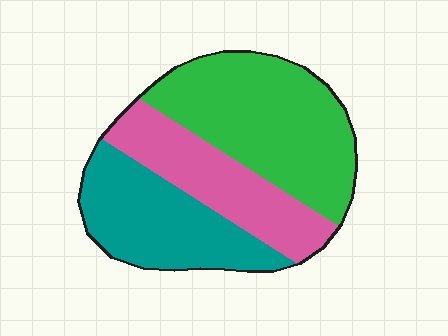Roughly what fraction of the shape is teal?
Teal takes up about one third (1/3) of the shape.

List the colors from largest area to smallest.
From largest to smallest: green, teal, pink.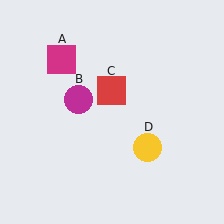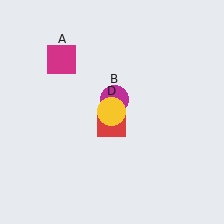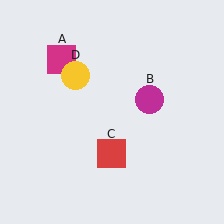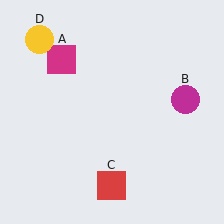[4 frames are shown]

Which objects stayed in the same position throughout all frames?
Magenta square (object A) remained stationary.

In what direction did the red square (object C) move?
The red square (object C) moved down.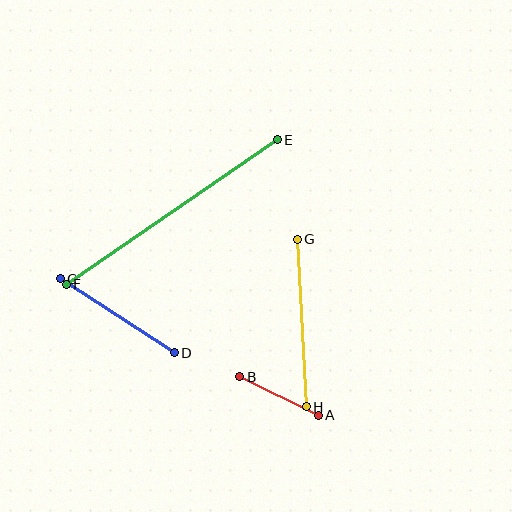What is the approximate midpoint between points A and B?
The midpoint is at approximately (279, 396) pixels.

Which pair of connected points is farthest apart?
Points E and F are farthest apart.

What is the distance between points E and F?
The distance is approximately 256 pixels.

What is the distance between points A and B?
The distance is approximately 87 pixels.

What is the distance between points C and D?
The distance is approximately 136 pixels.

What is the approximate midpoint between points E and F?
The midpoint is at approximately (172, 212) pixels.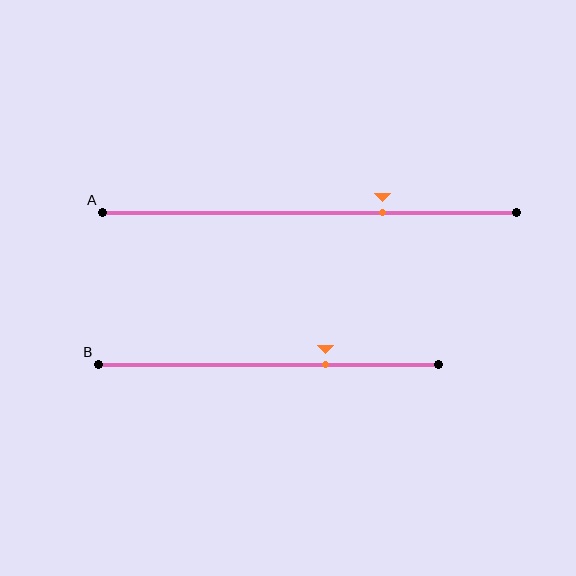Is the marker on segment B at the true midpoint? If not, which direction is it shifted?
No, the marker on segment B is shifted to the right by about 17% of the segment length.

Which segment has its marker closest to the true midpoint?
Segment B has its marker closest to the true midpoint.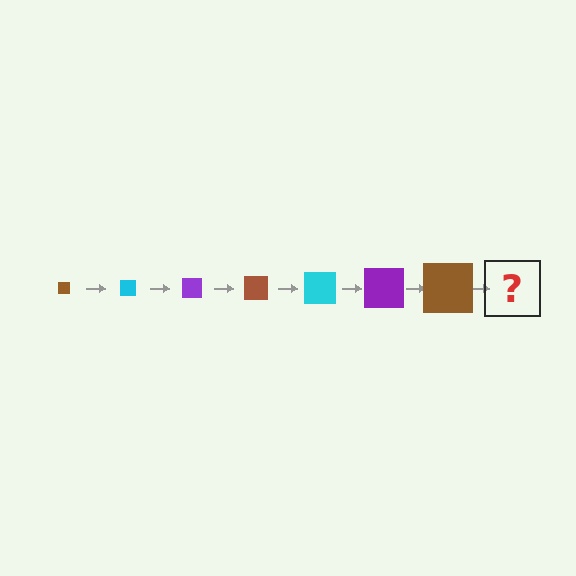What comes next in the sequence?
The next element should be a cyan square, larger than the previous one.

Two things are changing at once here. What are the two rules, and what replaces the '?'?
The two rules are that the square grows larger each step and the color cycles through brown, cyan, and purple. The '?' should be a cyan square, larger than the previous one.